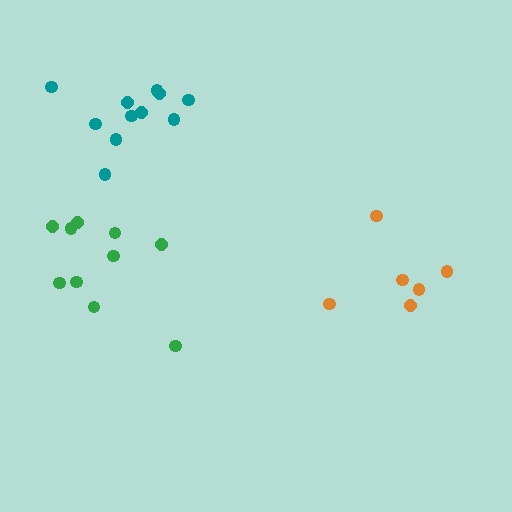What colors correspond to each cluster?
The clusters are colored: green, teal, orange.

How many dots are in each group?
Group 1: 10 dots, Group 2: 11 dots, Group 3: 6 dots (27 total).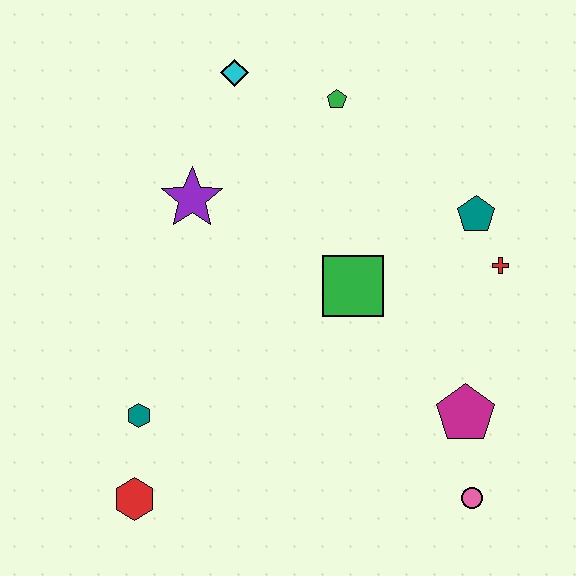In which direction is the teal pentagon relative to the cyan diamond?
The teal pentagon is to the right of the cyan diamond.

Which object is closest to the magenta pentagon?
The pink circle is closest to the magenta pentagon.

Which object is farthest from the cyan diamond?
The pink circle is farthest from the cyan diamond.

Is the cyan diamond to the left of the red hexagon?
No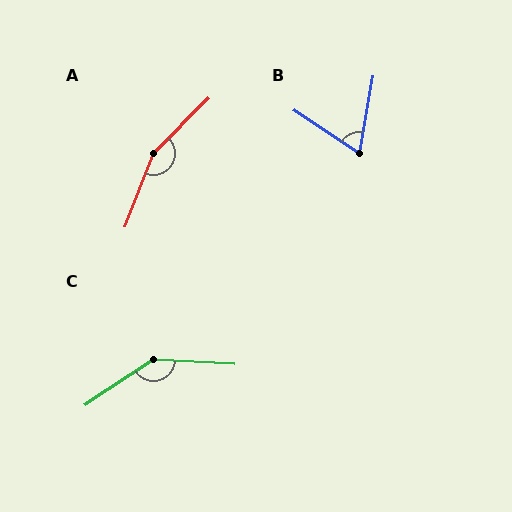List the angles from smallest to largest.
B (66°), C (143°), A (156°).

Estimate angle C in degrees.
Approximately 143 degrees.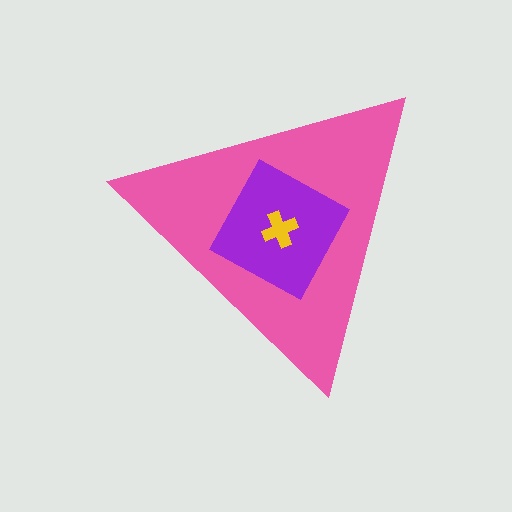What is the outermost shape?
The pink triangle.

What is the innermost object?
The yellow cross.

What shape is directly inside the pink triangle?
The purple diamond.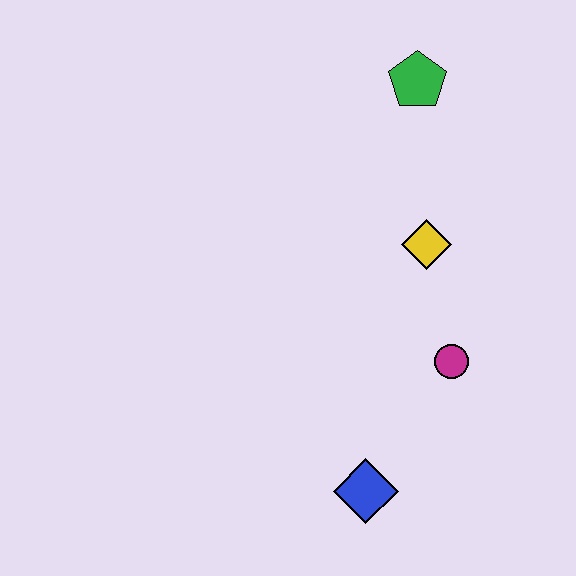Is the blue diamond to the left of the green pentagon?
Yes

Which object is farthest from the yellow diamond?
The blue diamond is farthest from the yellow diamond.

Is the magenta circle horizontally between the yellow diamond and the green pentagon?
No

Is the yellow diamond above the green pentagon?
No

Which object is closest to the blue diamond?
The magenta circle is closest to the blue diamond.